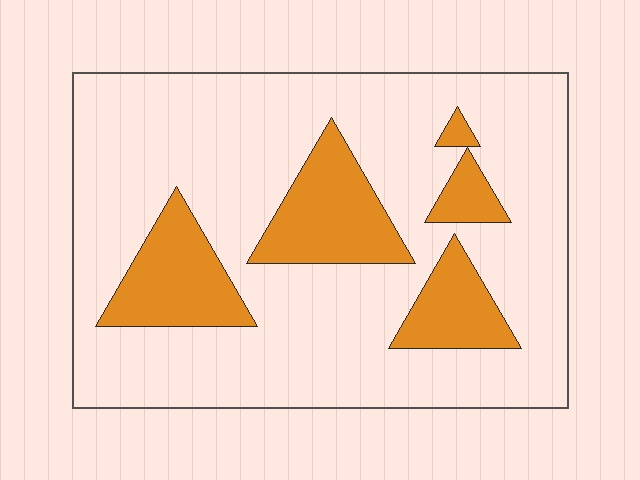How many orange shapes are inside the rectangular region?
5.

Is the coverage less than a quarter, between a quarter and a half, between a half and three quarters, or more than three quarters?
Less than a quarter.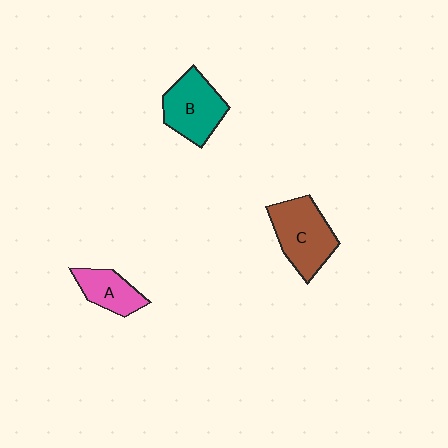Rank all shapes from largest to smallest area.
From largest to smallest: C (brown), B (teal), A (pink).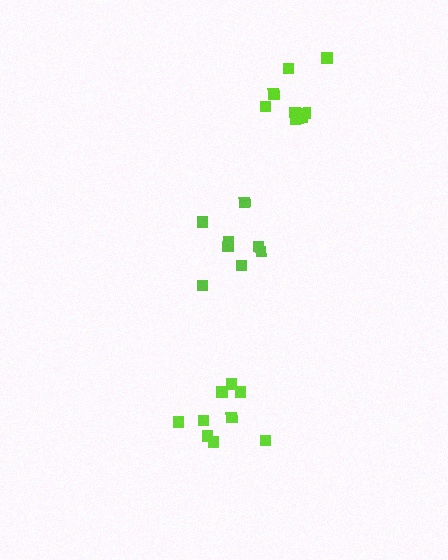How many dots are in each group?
Group 1: 9 dots, Group 2: 8 dots, Group 3: 8 dots (25 total).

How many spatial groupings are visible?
There are 3 spatial groupings.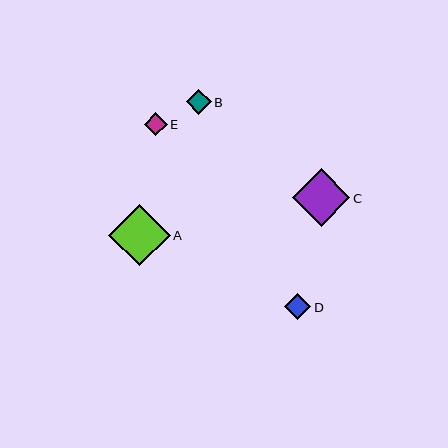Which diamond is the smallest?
Diamond E is the smallest with a size of approximately 23 pixels.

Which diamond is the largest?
Diamond A is the largest with a size of approximately 61 pixels.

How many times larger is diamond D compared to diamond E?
Diamond D is approximately 1.2 times the size of diamond E.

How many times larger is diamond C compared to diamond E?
Diamond C is approximately 2.6 times the size of diamond E.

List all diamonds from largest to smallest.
From largest to smallest: A, C, D, B, E.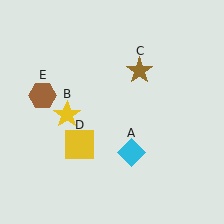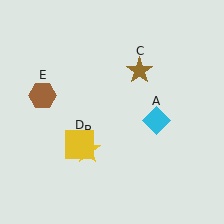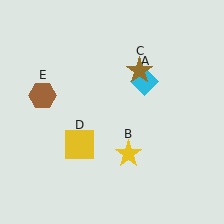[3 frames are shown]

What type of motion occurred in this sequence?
The cyan diamond (object A), yellow star (object B) rotated counterclockwise around the center of the scene.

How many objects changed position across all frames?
2 objects changed position: cyan diamond (object A), yellow star (object B).